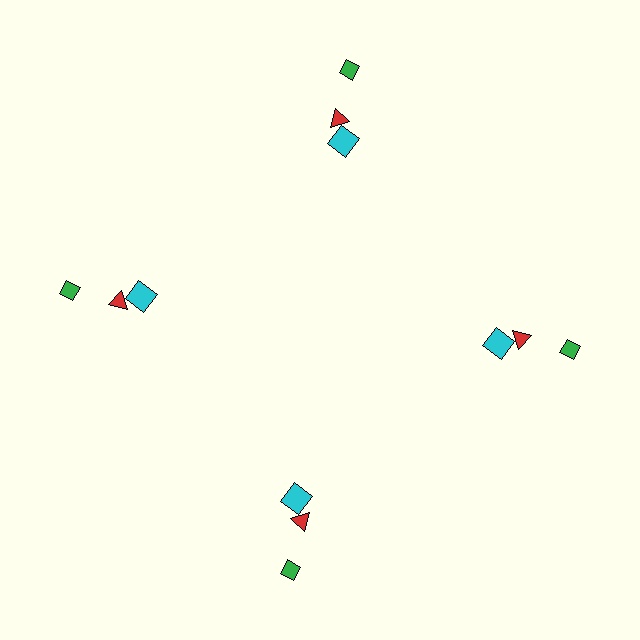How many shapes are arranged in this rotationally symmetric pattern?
There are 12 shapes, arranged in 4 groups of 3.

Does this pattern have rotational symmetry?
Yes, this pattern has 4-fold rotational symmetry. It looks the same after rotating 90 degrees around the center.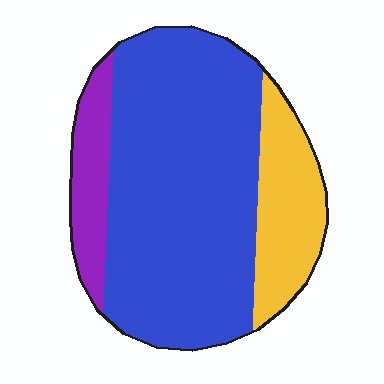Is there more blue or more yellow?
Blue.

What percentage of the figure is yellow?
Yellow covers around 20% of the figure.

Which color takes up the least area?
Purple, at roughly 10%.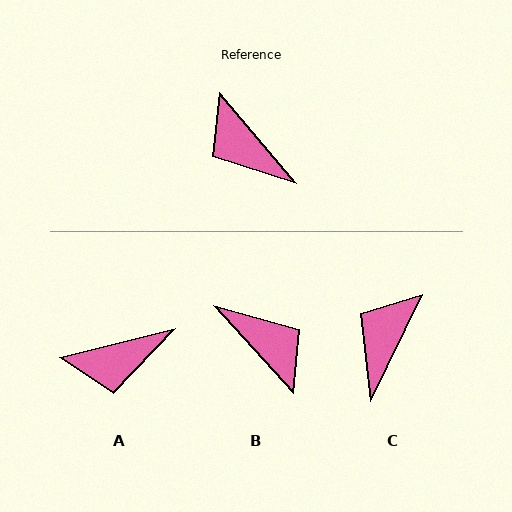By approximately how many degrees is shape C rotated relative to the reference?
Approximately 66 degrees clockwise.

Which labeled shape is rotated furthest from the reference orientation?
B, about 178 degrees away.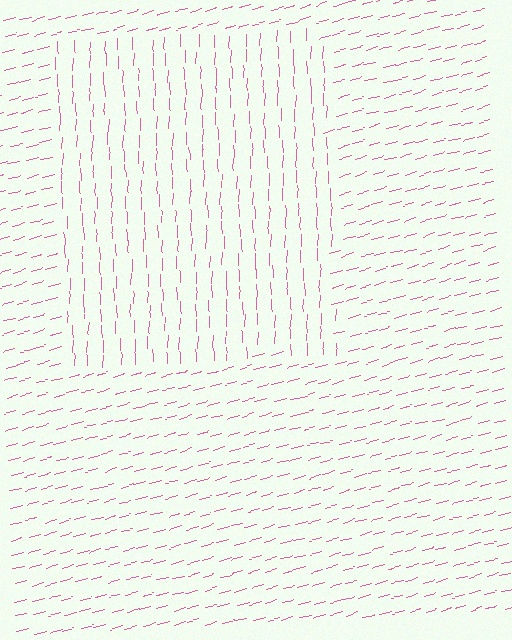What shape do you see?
I see a rectangle.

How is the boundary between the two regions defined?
The boundary is defined purely by a change in line orientation (approximately 74 degrees difference). All lines are the same color and thickness.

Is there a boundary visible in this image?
Yes, there is a texture boundary formed by a change in line orientation.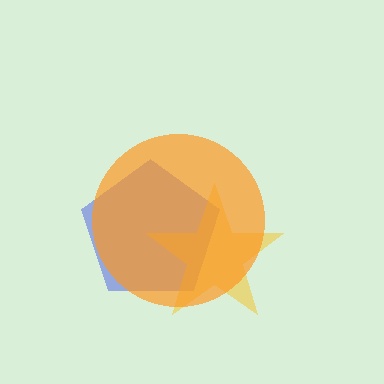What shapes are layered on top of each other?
The layered shapes are: a blue pentagon, a yellow star, an orange circle.